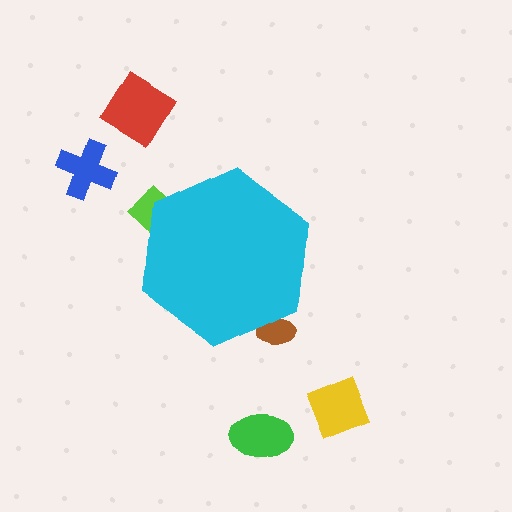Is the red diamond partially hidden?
No, the red diamond is fully visible.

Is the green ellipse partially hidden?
No, the green ellipse is fully visible.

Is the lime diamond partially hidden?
Yes, the lime diamond is partially hidden behind the cyan hexagon.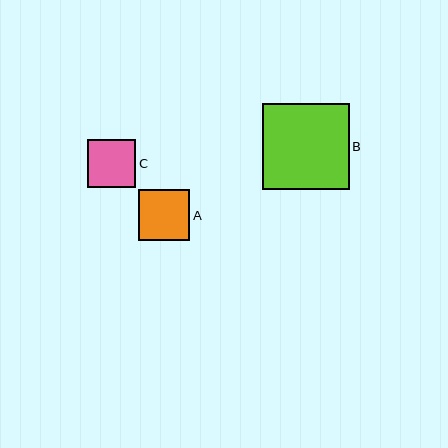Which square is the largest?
Square B is the largest with a size of approximately 86 pixels.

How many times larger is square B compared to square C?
Square B is approximately 1.8 times the size of square C.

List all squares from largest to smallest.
From largest to smallest: B, A, C.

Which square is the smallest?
Square C is the smallest with a size of approximately 48 pixels.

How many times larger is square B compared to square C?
Square B is approximately 1.8 times the size of square C.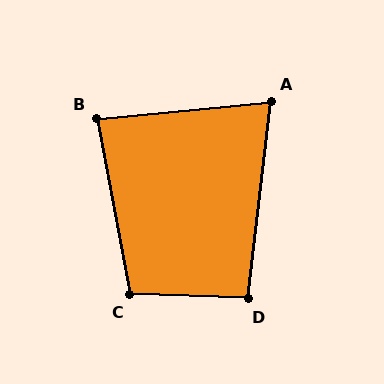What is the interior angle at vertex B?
Approximately 85 degrees (approximately right).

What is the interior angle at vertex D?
Approximately 95 degrees (approximately right).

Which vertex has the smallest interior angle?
A, at approximately 78 degrees.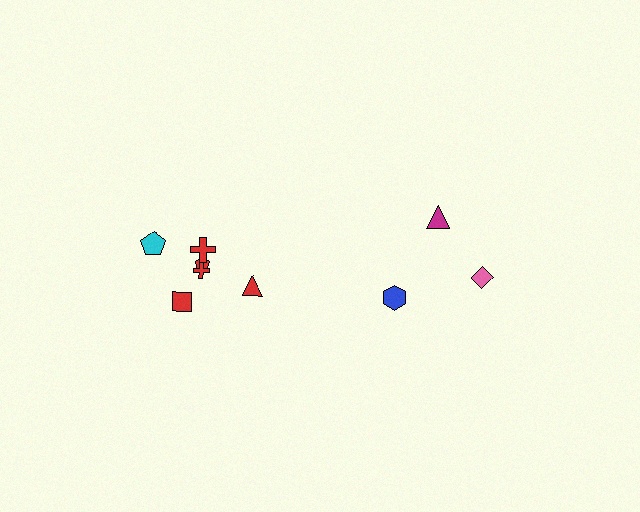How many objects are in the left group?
There are 6 objects.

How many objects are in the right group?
There are 3 objects.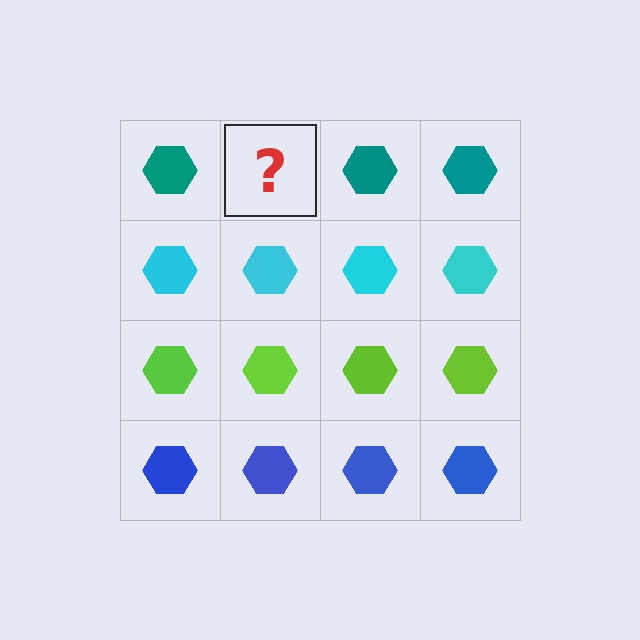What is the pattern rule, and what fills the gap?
The rule is that each row has a consistent color. The gap should be filled with a teal hexagon.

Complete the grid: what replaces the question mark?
The question mark should be replaced with a teal hexagon.